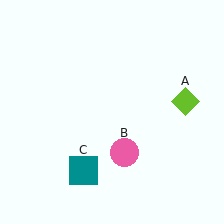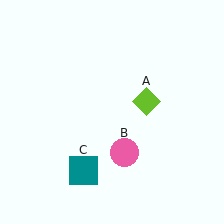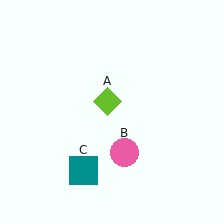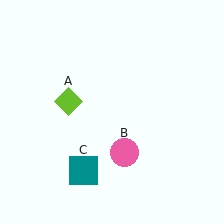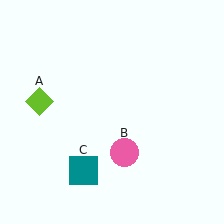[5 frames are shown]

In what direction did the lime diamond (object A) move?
The lime diamond (object A) moved left.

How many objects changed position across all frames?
1 object changed position: lime diamond (object A).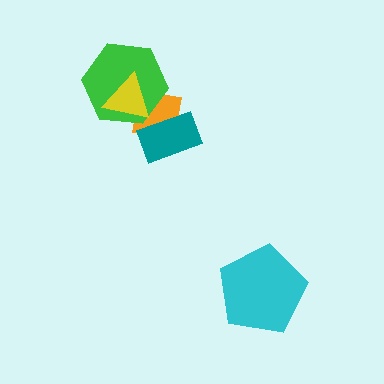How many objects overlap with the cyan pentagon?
0 objects overlap with the cyan pentagon.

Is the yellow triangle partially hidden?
No, no other shape covers it.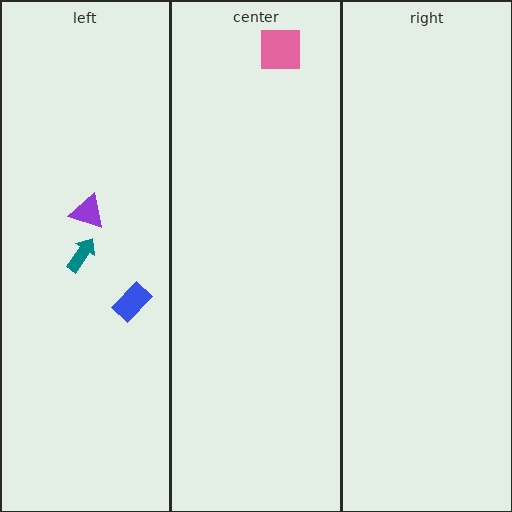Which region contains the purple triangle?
The left region.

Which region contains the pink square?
The center region.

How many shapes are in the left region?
3.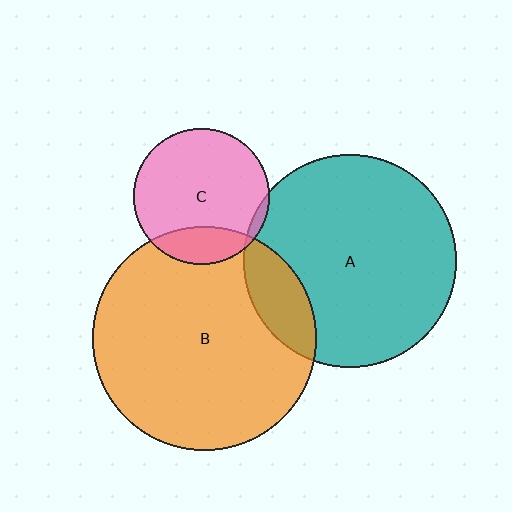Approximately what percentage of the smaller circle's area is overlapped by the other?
Approximately 20%.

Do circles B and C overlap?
Yes.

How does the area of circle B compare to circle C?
Approximately 2.7 times.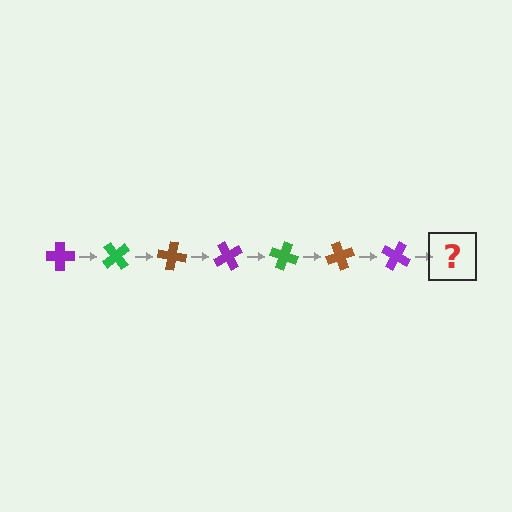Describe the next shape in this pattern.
It should be a green cross, rotated 350 degrees from the start.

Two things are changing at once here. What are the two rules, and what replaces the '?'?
The two rules are that it rotates 50 degrees each step and the color cycles through purple, green, and brown. The '?' should be a green cross, rotated 350 degrees from the start.